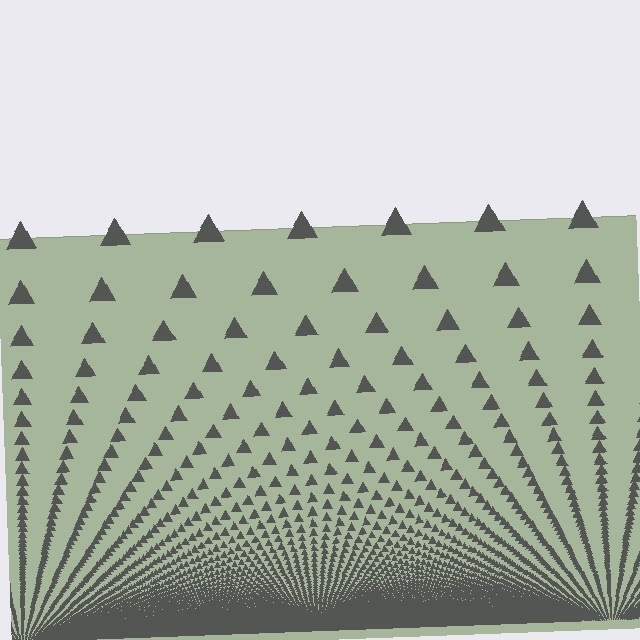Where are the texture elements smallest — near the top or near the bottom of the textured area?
Near the bottom.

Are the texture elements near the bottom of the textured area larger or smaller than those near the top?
Smaller. The gradient is inverted — elements near the bottom are smaller and denser.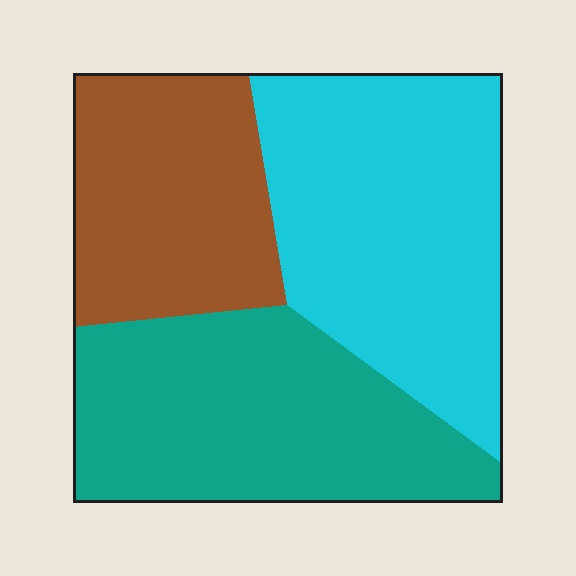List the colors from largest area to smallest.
From largest to smallest: cyan, teal, brown.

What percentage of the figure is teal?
Teal takes up between a quarter and a half of the figure.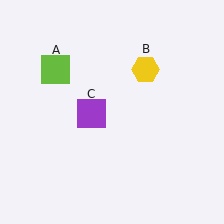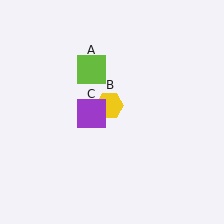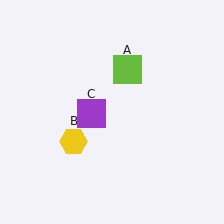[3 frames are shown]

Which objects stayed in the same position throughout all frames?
Purple square (object C) remained stationary.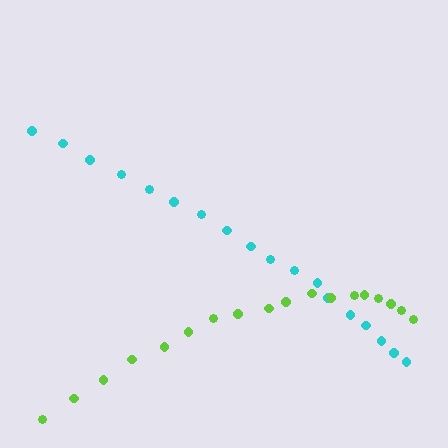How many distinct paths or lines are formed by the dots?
There are 2 distinct paths.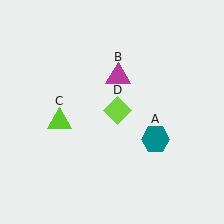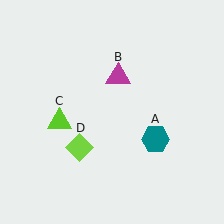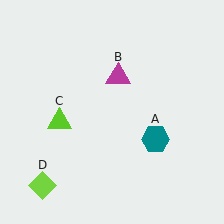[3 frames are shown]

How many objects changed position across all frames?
1 object changed position: lime diamond (object D).